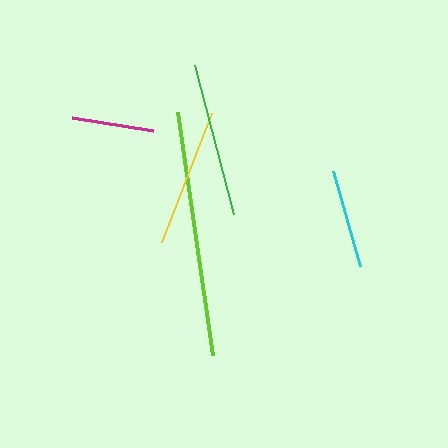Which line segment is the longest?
The lime line is the longest at approximately 246 pixels.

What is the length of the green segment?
The green segment is approximately 153 pixels long.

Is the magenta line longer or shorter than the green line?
The green line is longer than the magenta line.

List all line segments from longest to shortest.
From longest to shortest: lime, green, yellow, cyan, magenta.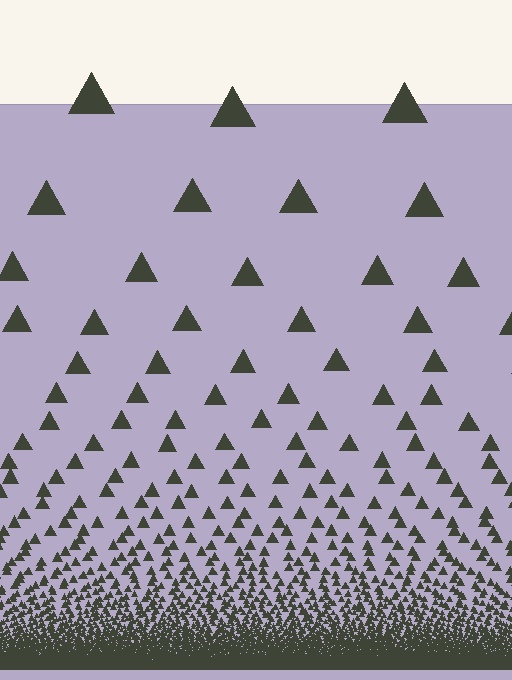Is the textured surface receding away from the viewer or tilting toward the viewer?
The surface appears to tilt toward the viewer. Texture elements get larger and sparser toward the top.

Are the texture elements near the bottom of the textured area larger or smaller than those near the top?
Smaller. The gradient is inverted — elements near the bottom are smaller and denser.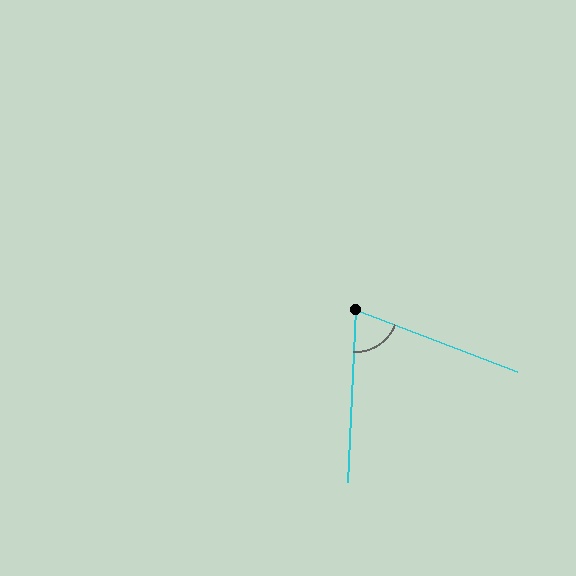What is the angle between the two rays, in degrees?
Approximately 71 degrees.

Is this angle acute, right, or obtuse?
It is acute.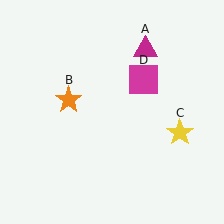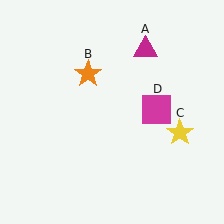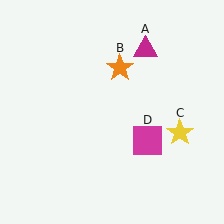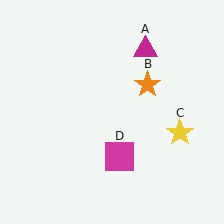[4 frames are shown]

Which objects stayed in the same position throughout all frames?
Magenta triangle (object A) and yellow star (object C) remained stationary.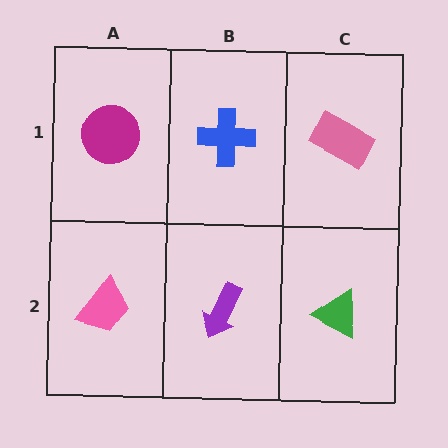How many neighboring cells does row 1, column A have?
2.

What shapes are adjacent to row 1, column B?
A purple arrow (row 2, column B), a magenta circle (row 1, column A), a pink rectangle (row 1, column C).